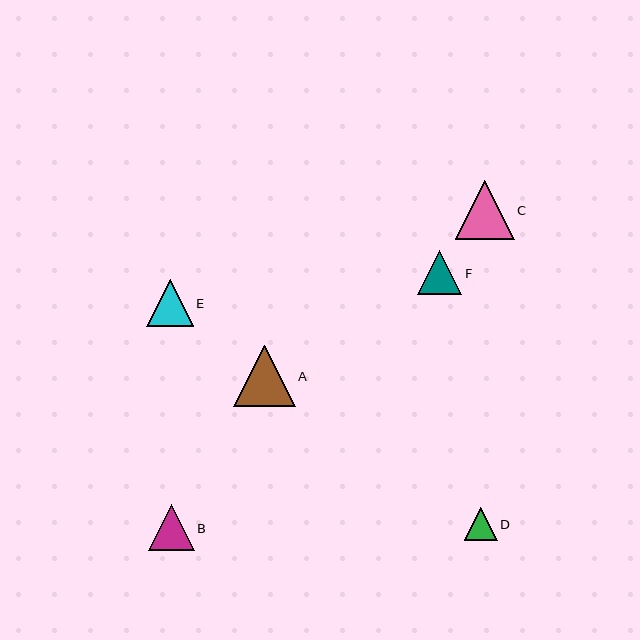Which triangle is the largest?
Triangle A is the largest with a size of approximately 62 pixels.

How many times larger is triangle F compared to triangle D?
Triangle F is approximately 1.3 times the size of triangle D.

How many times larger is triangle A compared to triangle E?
Triangle A is approximately 1.3 times the size of triangle E.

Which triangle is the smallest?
Triangle D is the smallest with a size of approximately 33 pixels.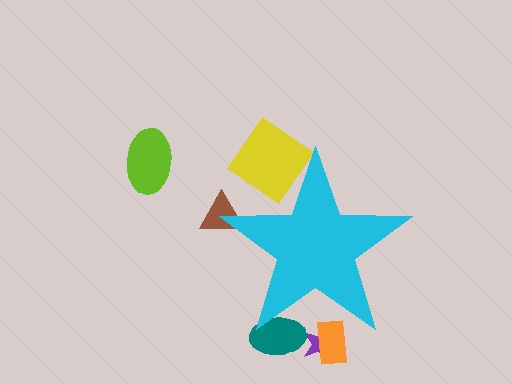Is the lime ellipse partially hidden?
No, the lime ellipse is fully visible.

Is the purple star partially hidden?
Yes, the purple star is partially hidden behind the cyan star.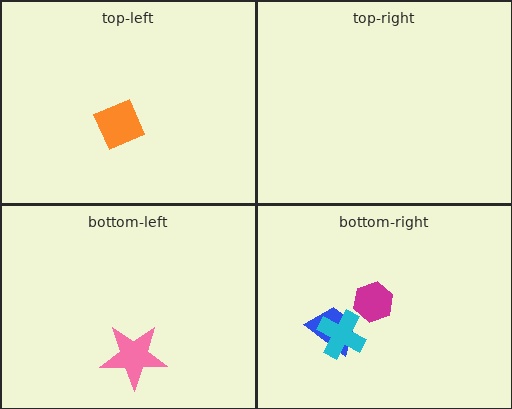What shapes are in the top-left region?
The orange diamond.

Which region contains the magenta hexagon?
The bottom-right region.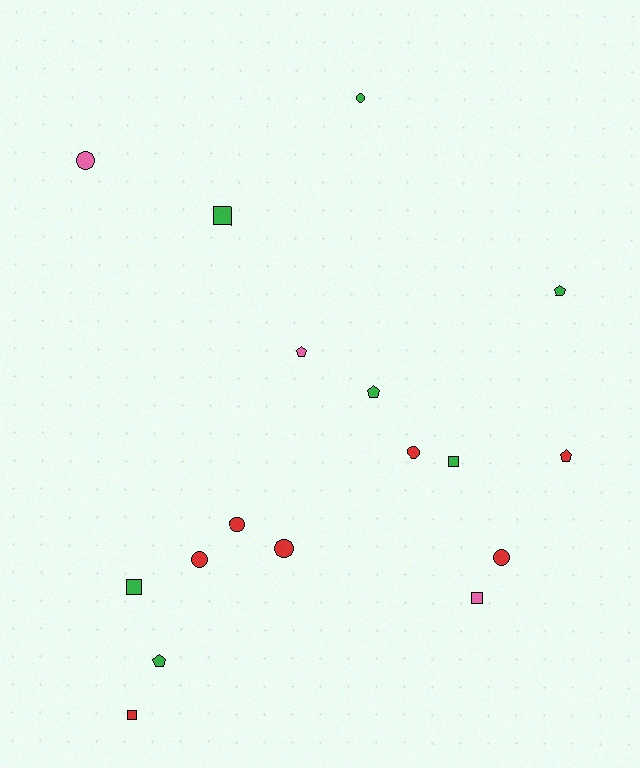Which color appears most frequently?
Green, with 7 objects.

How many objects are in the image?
There are 17 objects.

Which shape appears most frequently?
Circle, with 7 objects.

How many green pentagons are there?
There are 3 green pentagons.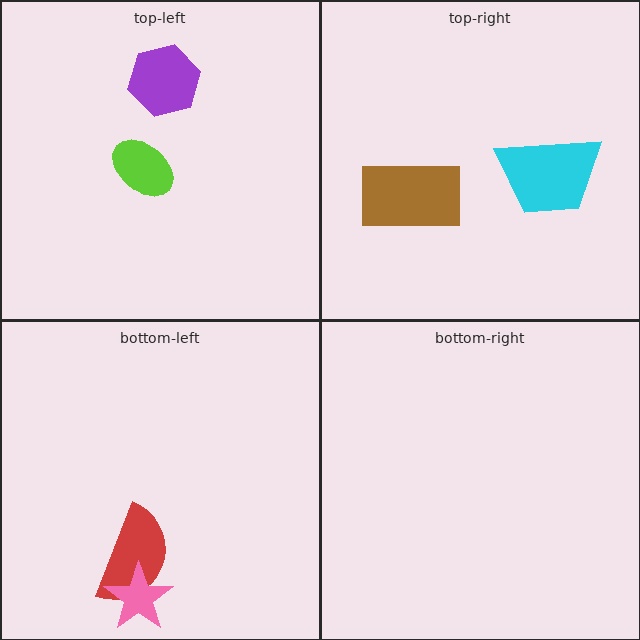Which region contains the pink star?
The bottom-left region.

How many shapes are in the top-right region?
2.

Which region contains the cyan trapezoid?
The top-right region.